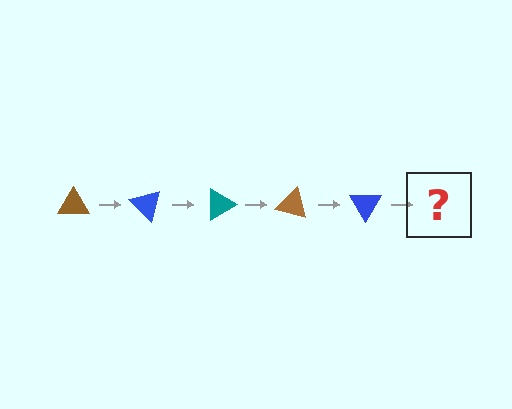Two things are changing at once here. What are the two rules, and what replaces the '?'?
The two rules are that it rotates 45 degrees each step and the color cycles through brown, blue, and teal. The '?' should be a teal triangle, rotated 225 degrees from the start.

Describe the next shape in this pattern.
It should be a teal triangle, rotated 225 degrees from the start.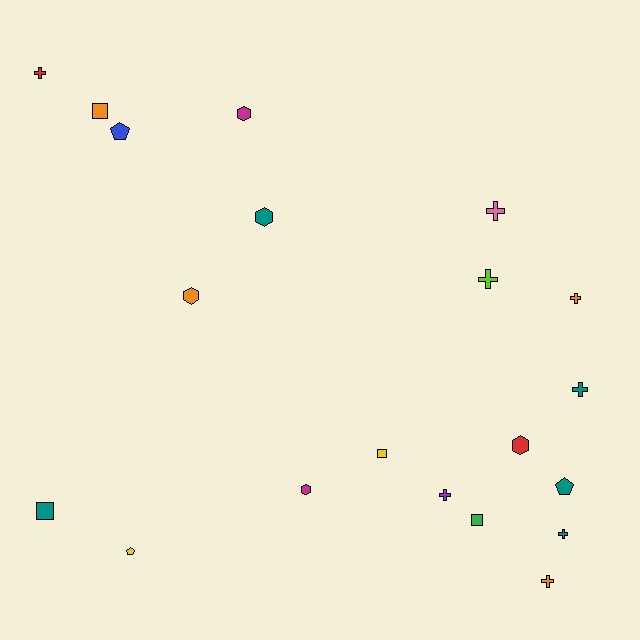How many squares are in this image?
There are 4 squares.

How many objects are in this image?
There are 20 objects.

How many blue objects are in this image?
There is 1 blue object.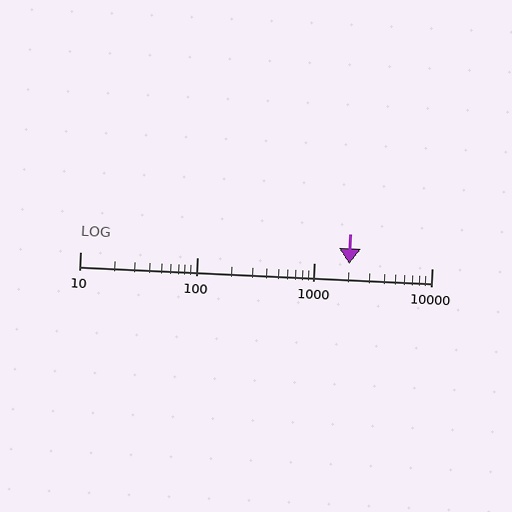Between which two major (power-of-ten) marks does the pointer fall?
The pointer is between 1000 and 10000.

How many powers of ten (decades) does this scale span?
The scale spans 3 decades, from 10 to 10000.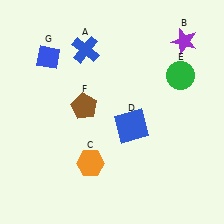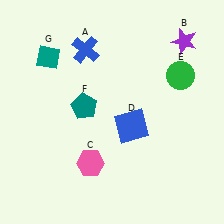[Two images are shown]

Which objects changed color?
C changed from orange to pink. F changed from brown to teal. G changed from blue to teal.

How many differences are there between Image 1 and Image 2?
There are 3 differences between the two images.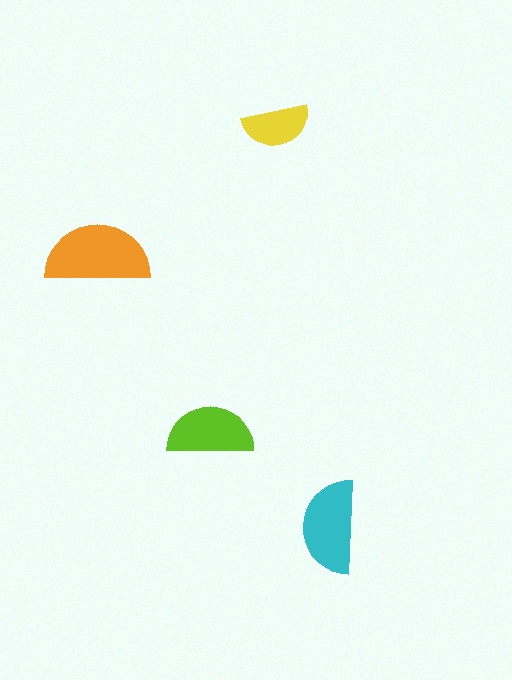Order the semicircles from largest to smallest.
the orange one, the cyan one, the lime one, the yellow one.